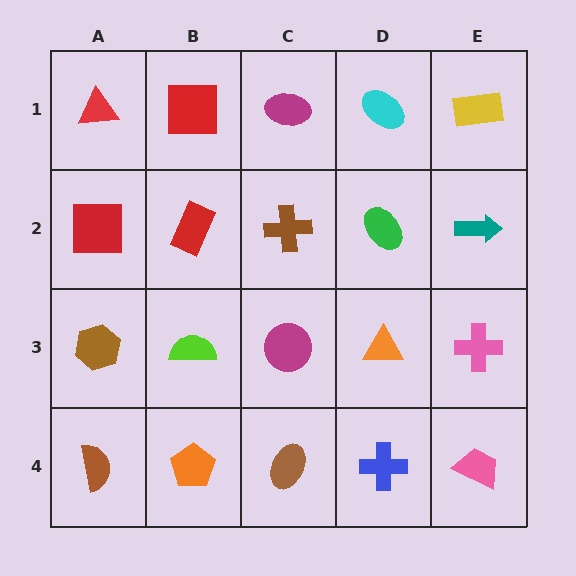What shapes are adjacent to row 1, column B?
A red rectangle (row 2, column B), a red triangle (row 1, column A), a magenta ellipse (row 1, column C).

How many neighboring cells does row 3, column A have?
3.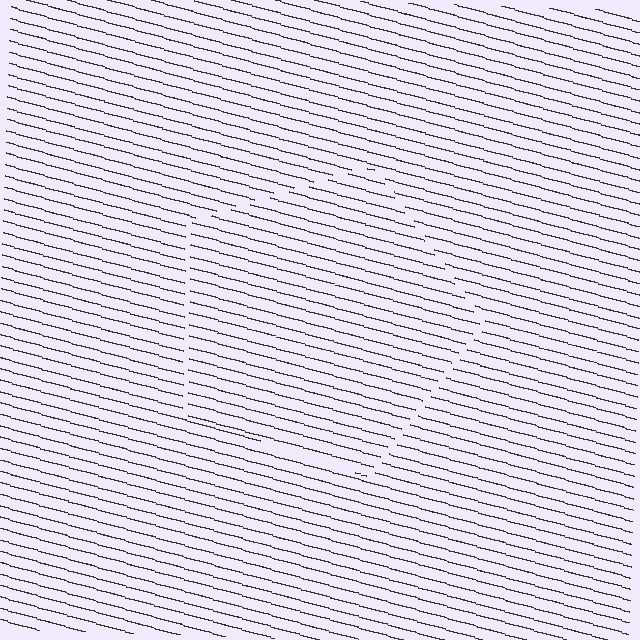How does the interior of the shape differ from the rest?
The interior of the shape contains the same grating, shifted by half a period — the contour is defined by the phase discontinuity where line-ends from the inner and outer gratings abut.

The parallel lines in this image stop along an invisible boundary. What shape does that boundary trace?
An illusory pentagon. The interior of the shape contains the same grating, shifted by half a period — the contour is defined by the phase discontinuity where line-ends from the inner and outer gratings abut.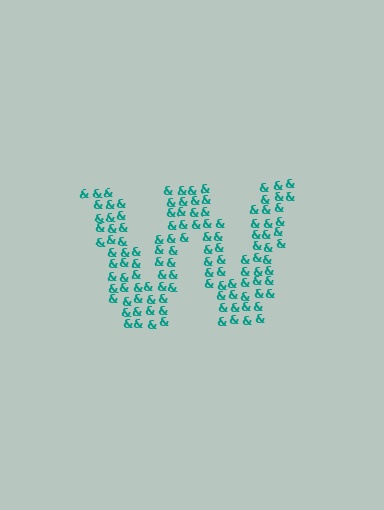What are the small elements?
The small elements are ampersands.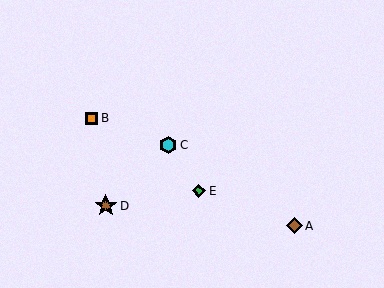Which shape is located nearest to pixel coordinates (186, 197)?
The green diamond (labeled E) at (199, 191) is nearest to that location.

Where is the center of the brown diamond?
The center of the brown diamond is at (294, 226).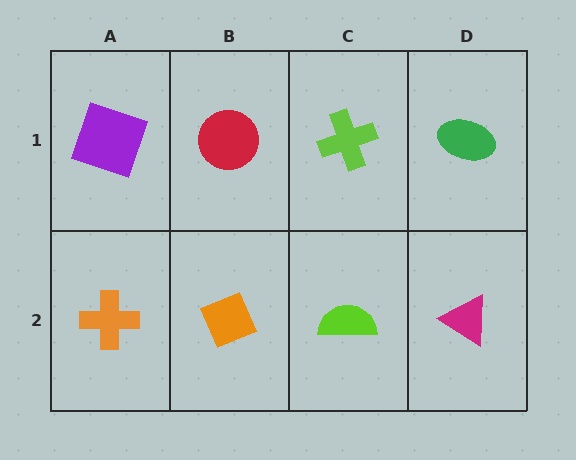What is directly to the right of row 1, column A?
A red circle.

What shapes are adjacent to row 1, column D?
A magenta triangle (row 2, column D), a lime cross (row 1, column C).